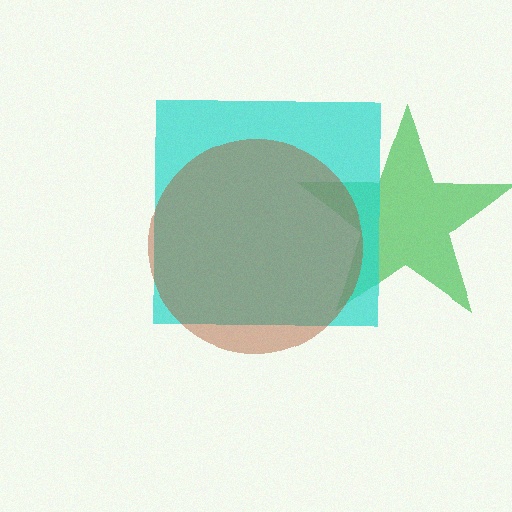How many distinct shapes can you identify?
There are 3 distinct shapes: a green star, a cyan square, a brown circle.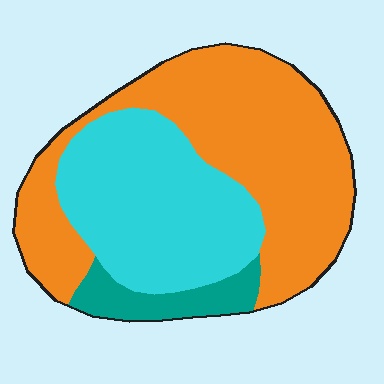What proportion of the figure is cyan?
Cyan covers 37% of the figure.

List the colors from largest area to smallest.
From largest to smallest: orange, cyan, teal.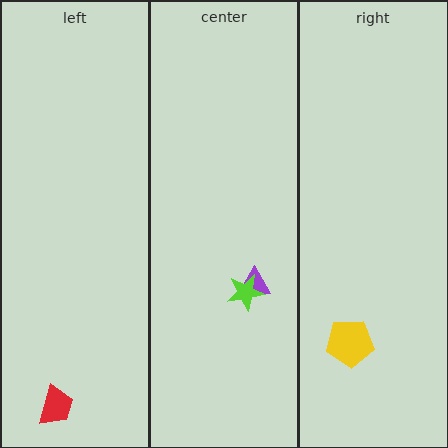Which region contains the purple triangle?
The center region.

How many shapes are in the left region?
1.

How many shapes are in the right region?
1.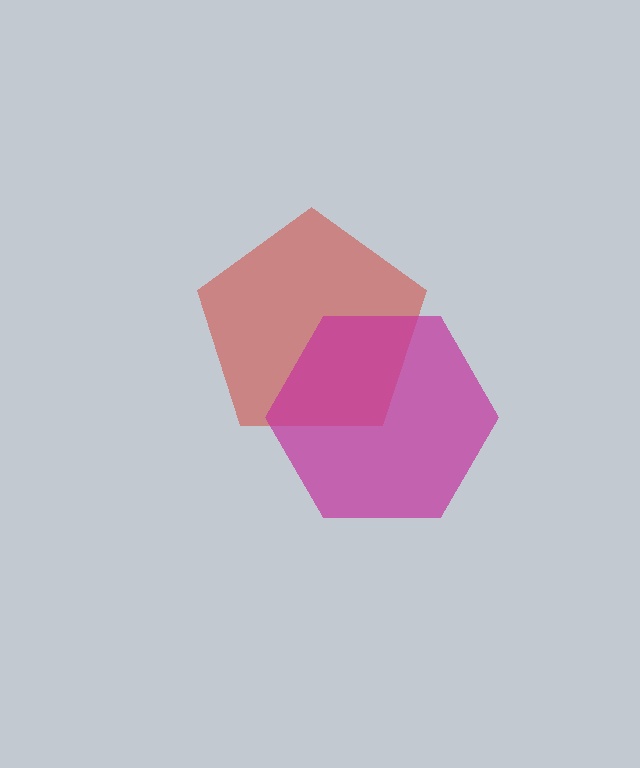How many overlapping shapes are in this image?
There are 2 overlapping shapes in the image.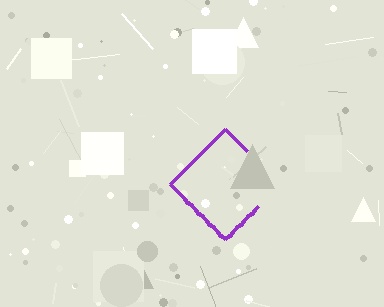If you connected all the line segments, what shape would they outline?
They would outline a diamond.